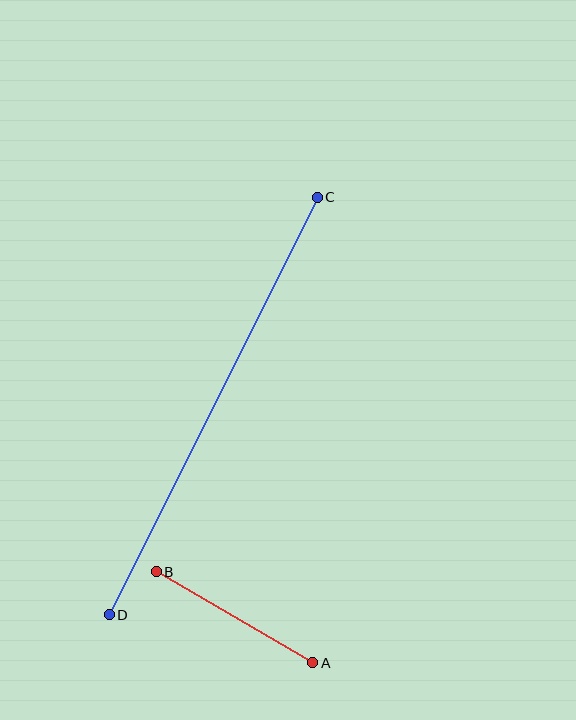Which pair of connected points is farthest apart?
Points C and D are farthest apart.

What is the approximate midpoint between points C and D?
The midpoint is at approximately (213, 406) pixels.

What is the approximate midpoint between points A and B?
The midpoint is at approximately (234, 617) pixels.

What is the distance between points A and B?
The distance is approximately 181 pixels.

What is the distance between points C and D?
The distance is approximately 466 pixels.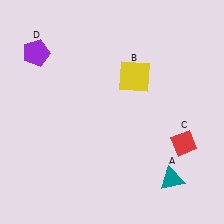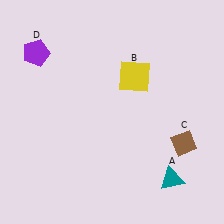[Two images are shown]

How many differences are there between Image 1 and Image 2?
There is 1 difference between the two images.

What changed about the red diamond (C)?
In Image 1, C is red. In Image 2, it changed to brown.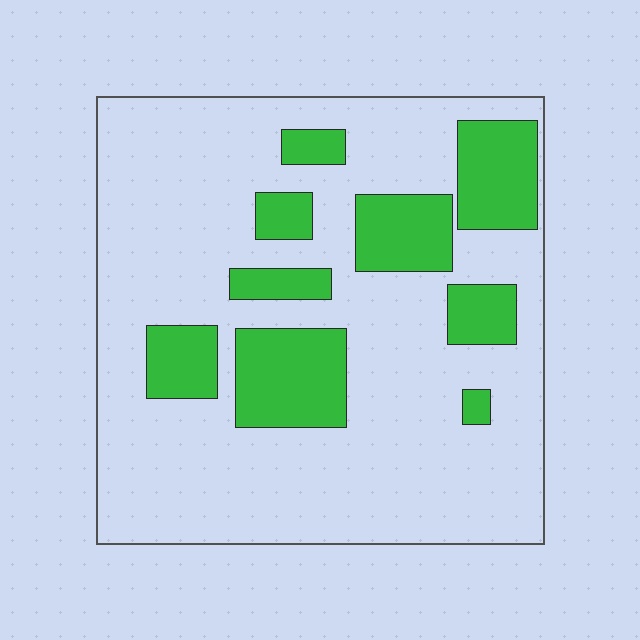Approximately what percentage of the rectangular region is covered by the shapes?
Approximately 25%.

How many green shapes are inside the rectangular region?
9.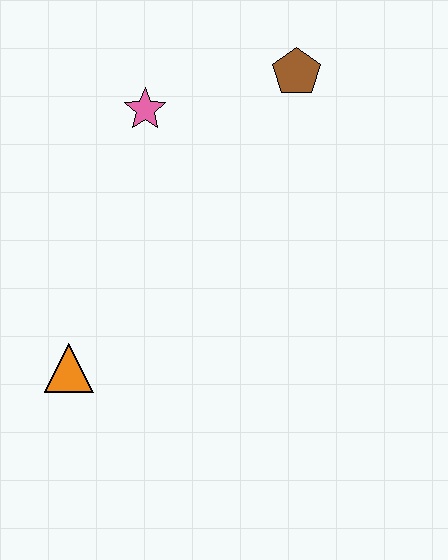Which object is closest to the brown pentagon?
The pink star is closest to the brown pentagon.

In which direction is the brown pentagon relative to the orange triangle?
The brown pentagon is above the orange triangle.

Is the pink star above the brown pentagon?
No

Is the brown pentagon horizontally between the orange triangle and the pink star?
No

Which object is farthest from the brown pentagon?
The orange triangle is farthest from the brown pentagon.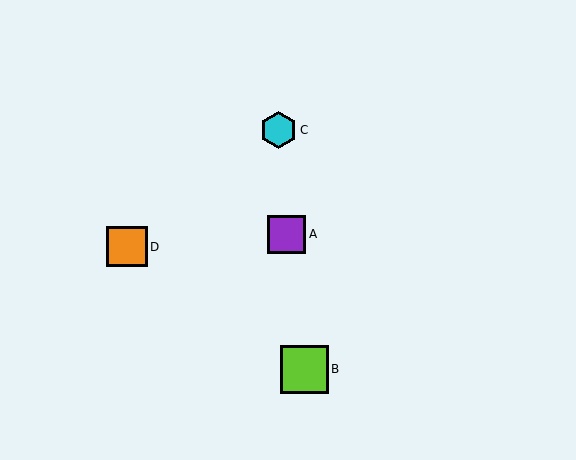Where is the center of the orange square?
The center of the orange square is at (127, 247).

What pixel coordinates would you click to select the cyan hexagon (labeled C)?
Click at (278, 130) to select the cyan hexagon C.